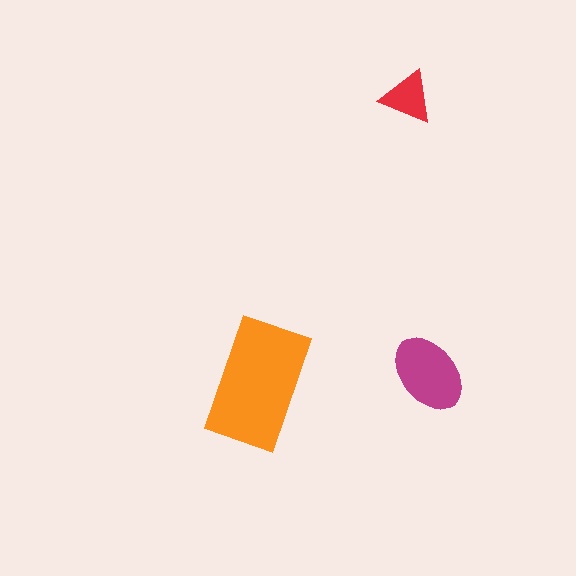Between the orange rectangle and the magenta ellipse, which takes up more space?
The orange rectangle.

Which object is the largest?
The orange rectangle.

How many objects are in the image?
There are 3 objects in the image.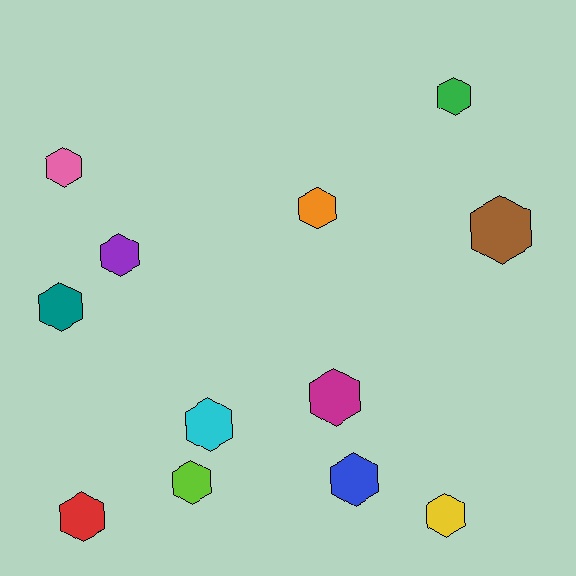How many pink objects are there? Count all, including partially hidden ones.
There is 1 pink object.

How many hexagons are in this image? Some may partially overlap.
There are 12 hexagons.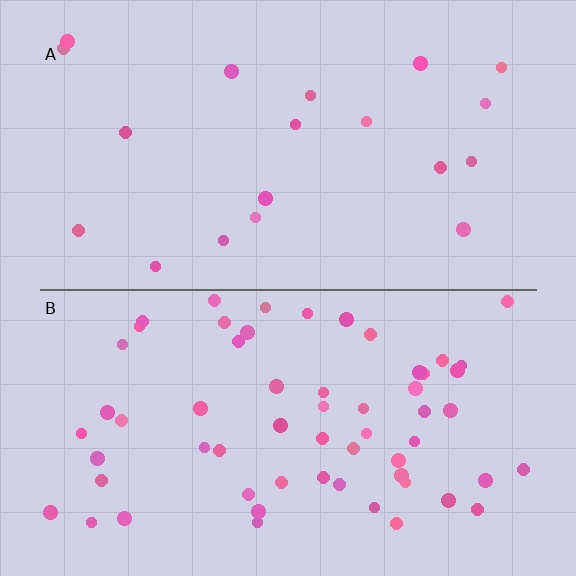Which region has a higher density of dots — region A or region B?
B (the bottom).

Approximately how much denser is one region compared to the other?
Approximately 3.1× — region B over region A.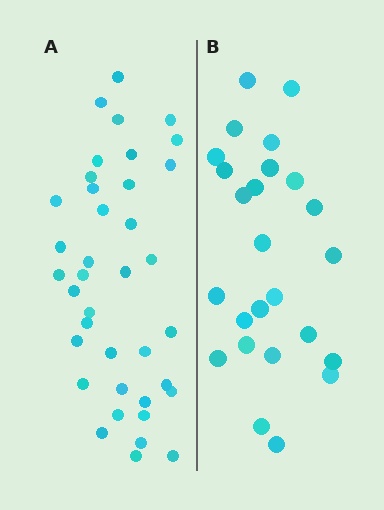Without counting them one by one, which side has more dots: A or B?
Region A (the left region) has more dots.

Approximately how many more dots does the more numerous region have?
Region A has approximately 15 more dots than region B.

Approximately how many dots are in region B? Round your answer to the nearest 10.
About 20 dots. (The exact count is 25, which rounds to 20.)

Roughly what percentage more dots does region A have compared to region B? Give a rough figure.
About 50% more.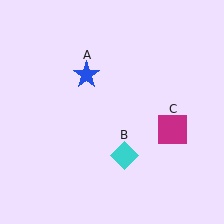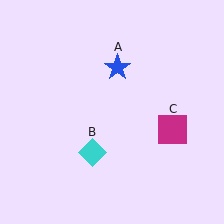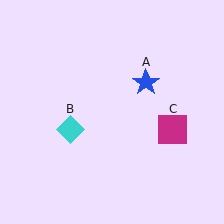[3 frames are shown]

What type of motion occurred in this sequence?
The blue star (object A), cyan diamond (object B) rotated clockwise around the center of the scene.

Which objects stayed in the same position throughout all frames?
Magenta square (object C) remained stationary.